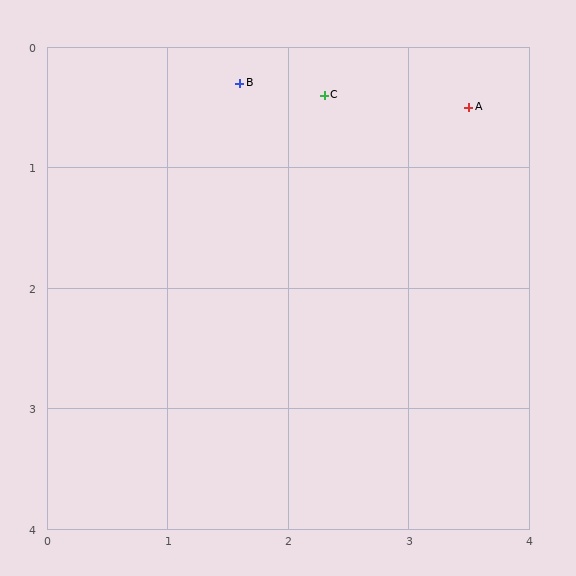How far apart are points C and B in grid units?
Points C and B are about 0.7 grid units apart.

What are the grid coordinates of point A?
Point A is at approximately (3.5, 0.5).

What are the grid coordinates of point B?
Point B is at approximately (1.6, 0.3).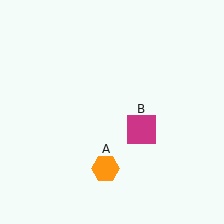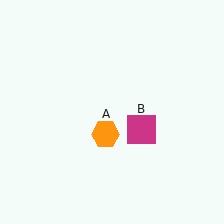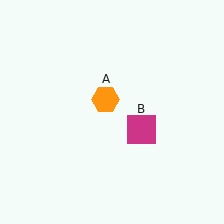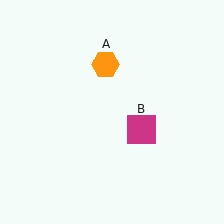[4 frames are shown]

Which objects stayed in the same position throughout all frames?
Magenta square (object B) remained stationary.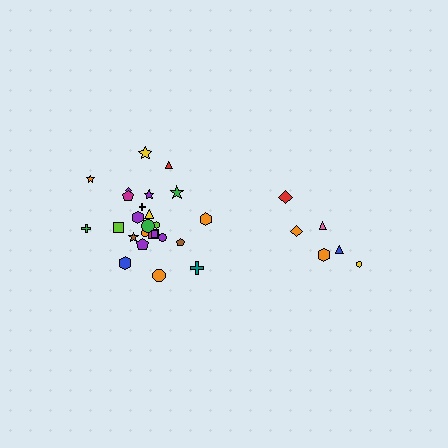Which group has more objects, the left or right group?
The left group.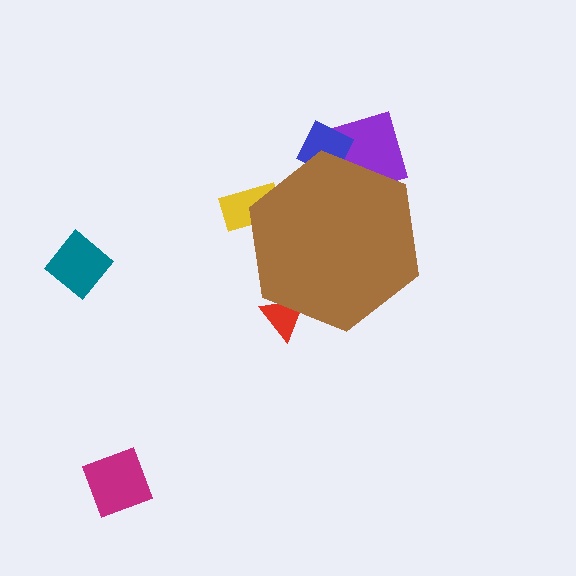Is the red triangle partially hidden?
Yes, the red triangle is partially hidden behind the brown hexagon.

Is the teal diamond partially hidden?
No, the teal diamond is fully visible.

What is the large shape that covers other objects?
A brown hexagon.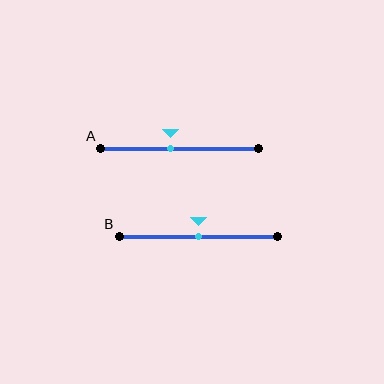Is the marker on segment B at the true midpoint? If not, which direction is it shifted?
Yes, the marker on segment B is at the true midpoint.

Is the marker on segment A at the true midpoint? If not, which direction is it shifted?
No, the marker on segment A is shifted to the left by about 6% of the segment length.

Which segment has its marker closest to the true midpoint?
Segment B has its marker closest to the true midpoint.